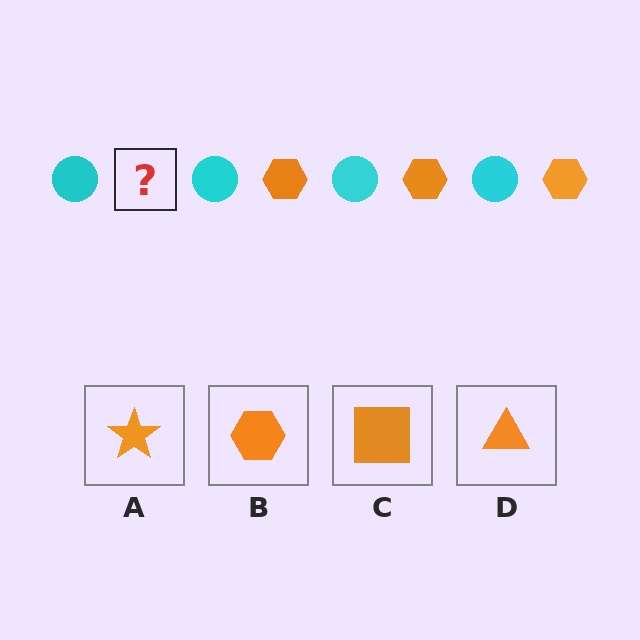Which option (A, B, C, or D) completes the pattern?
B.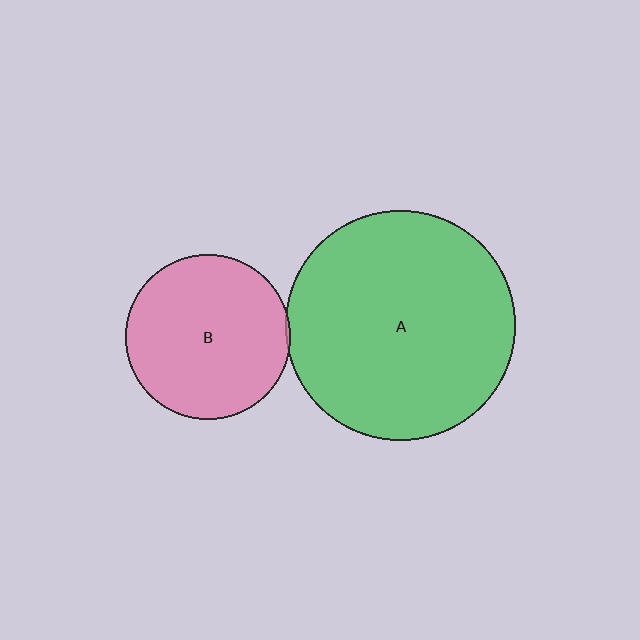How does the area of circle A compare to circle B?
Approximately 1.9 times.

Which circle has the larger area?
Circle A (green).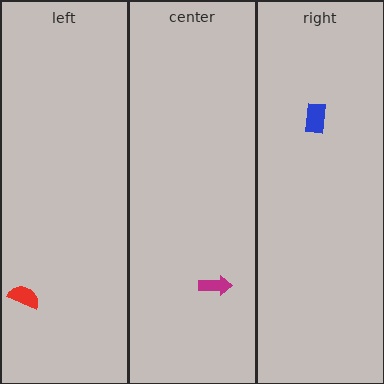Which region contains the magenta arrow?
The center region.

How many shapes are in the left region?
1.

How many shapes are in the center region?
1.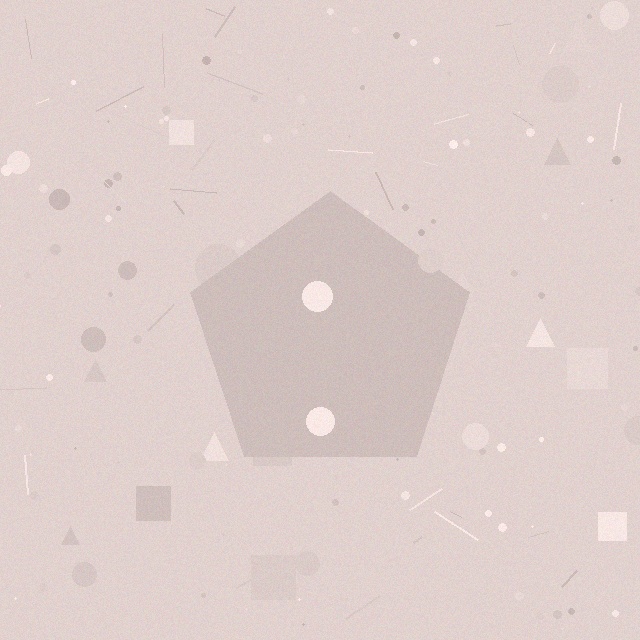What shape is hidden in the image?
A pentagon is hidden in the image.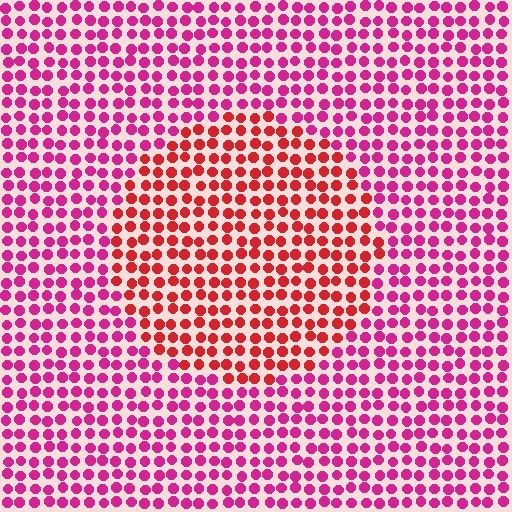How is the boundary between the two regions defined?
The boundary is defined purely by a slight shift in hue (about 35 degrees). Spacing, size, and orientation are identical on both sides.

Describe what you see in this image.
The image is filled with small magenta elements in a uniform arrangement. A circle-shaped region is visible where the elements are tinted to a slightly different hue, forming a subtle color boundary.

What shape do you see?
I see a circle.